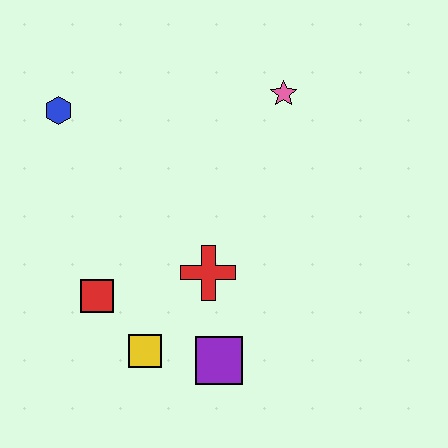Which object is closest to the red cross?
The purple square is closest to the red cross.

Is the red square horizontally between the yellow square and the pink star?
No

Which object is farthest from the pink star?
The yellow square is farthest from the pink star.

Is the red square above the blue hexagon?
No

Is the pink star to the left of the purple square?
No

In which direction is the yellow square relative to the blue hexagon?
The yellow square is below the blue hexagon.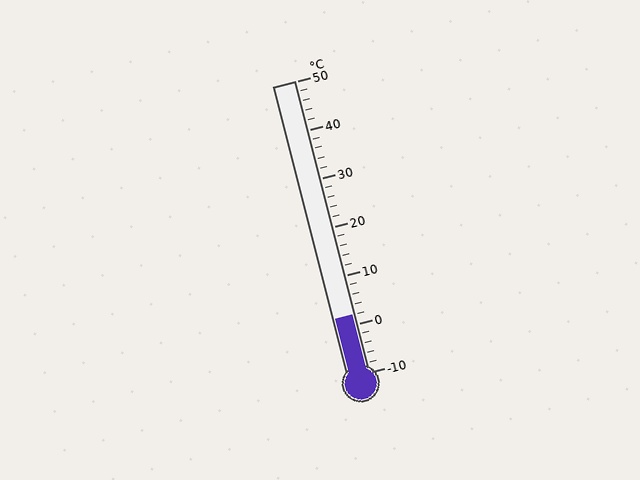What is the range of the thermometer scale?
The thermometer scale ranges from -10°C to 50°C.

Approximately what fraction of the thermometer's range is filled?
The thermometer is filled to approximately 20% of its range.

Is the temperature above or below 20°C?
The temperature is below 20°C.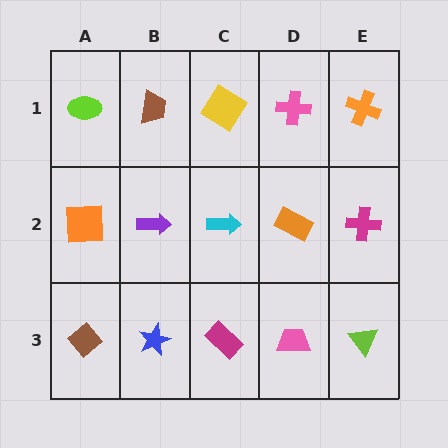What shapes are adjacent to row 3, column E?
A magenta cross (row 2, column E), a pink trapezoid (row 3, column D).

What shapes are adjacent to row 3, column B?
A purple arrow (row 2, column B), a brown diamond (row 3, column A), a magenta rectangle (row 3, column C).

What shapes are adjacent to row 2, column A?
A lime ellipse (row 1, column A), a brown diamond (row 3, column A), a purple arrow (row 2, column B).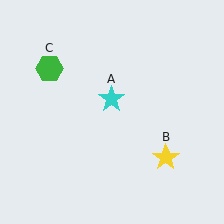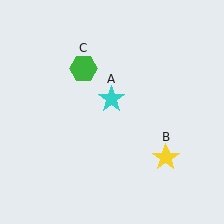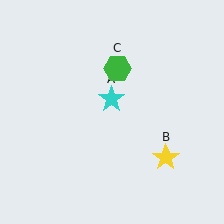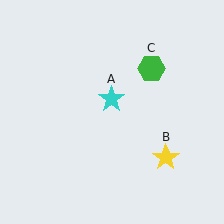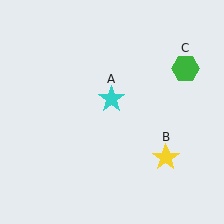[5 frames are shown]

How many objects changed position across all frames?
1 object changed position: green hexagon (object C).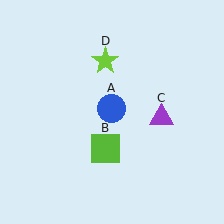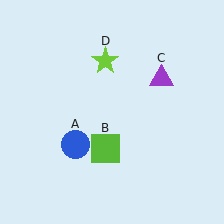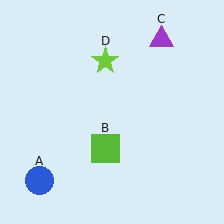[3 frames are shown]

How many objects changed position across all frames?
2 objects changed position: blue circle (object A), purple triangle (object C).